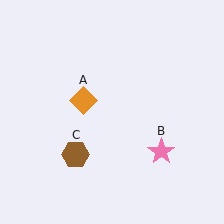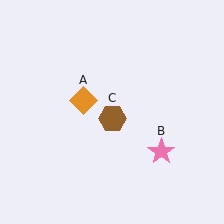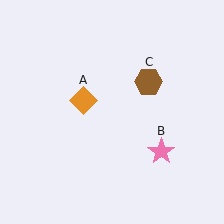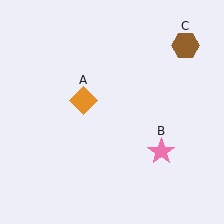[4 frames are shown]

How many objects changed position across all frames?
1 object changed position: brown hexagon (object C).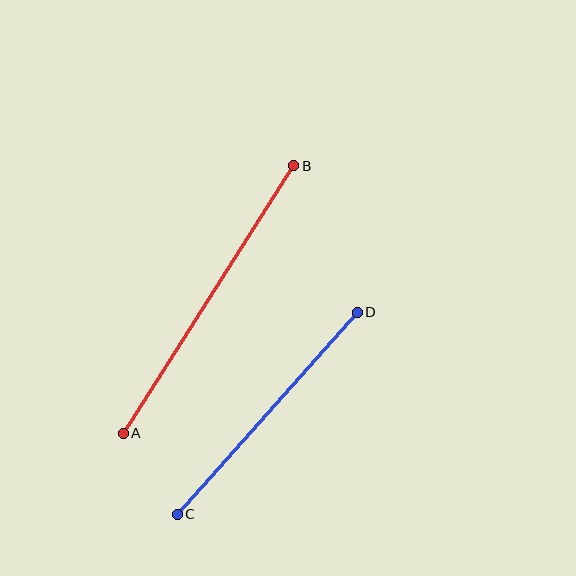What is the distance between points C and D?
The distance is approximately 270 pixels.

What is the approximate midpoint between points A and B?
The midpoint is at approximately (209, 300) pixels.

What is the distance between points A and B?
The distance is approximately 317 pixels.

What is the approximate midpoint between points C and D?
The midpoint is at approximately (267, 413) pixels.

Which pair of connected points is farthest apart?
Points A and B are farthest apart.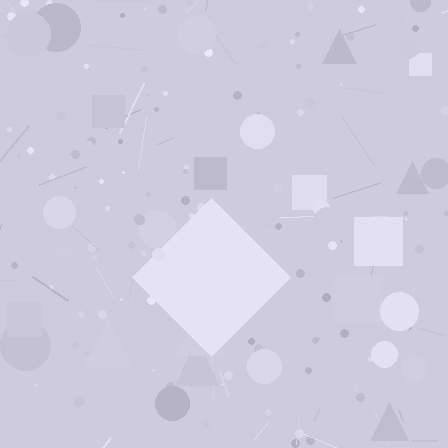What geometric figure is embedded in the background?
A diamond is embedded in the background.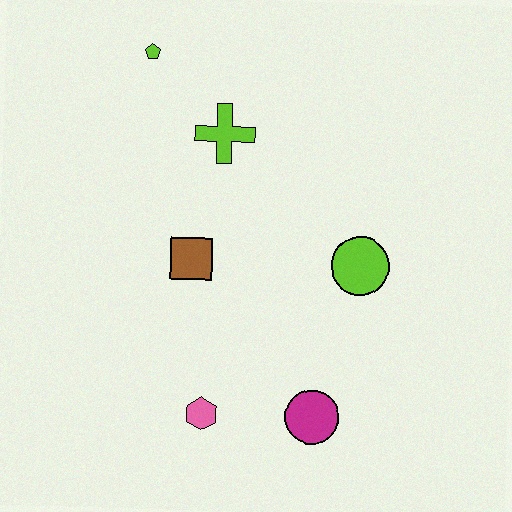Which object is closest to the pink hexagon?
The magenta circle is closest to the pink hexagon.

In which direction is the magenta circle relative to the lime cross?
The magenta circle is below the lime cross.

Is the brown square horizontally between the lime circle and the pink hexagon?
No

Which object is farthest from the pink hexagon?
The lime pentagon is farthest from the pink hexagon.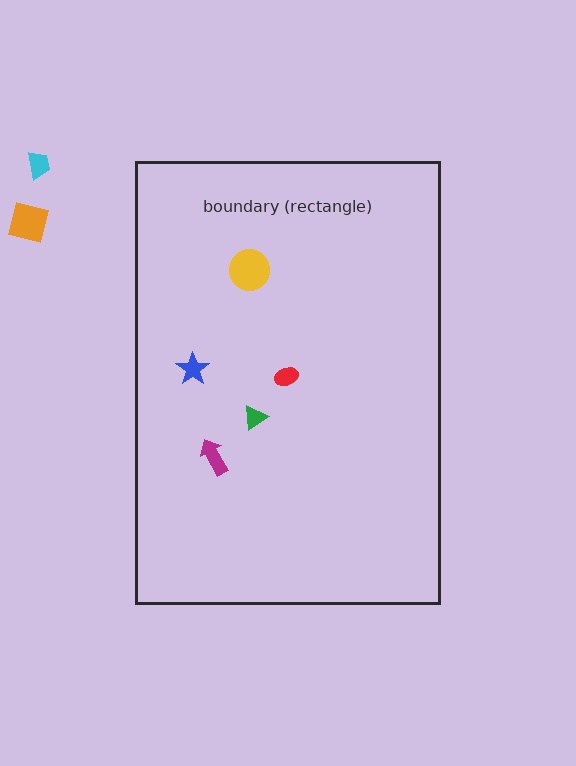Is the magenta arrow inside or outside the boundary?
Inside.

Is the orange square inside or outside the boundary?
Outside.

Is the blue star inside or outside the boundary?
Inside.